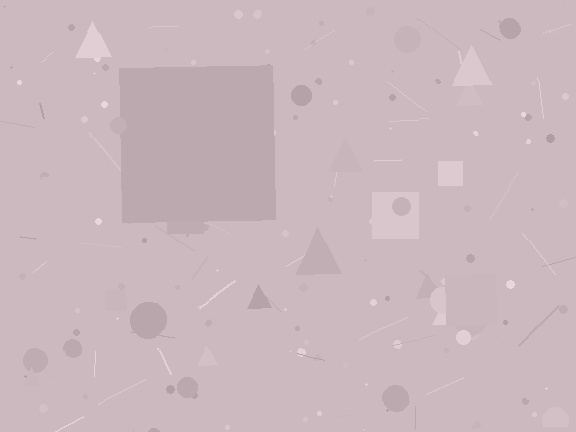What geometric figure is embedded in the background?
A square is embedded in the background.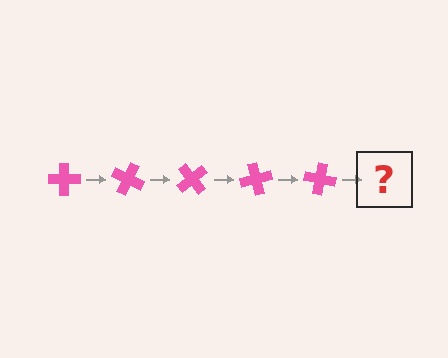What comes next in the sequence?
The next element should be a pink cross rotated 125 degrees.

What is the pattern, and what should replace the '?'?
The pattern is that the cross rotates 25 degrees each step. The '?' should be a pink cross rotated 125 degrees.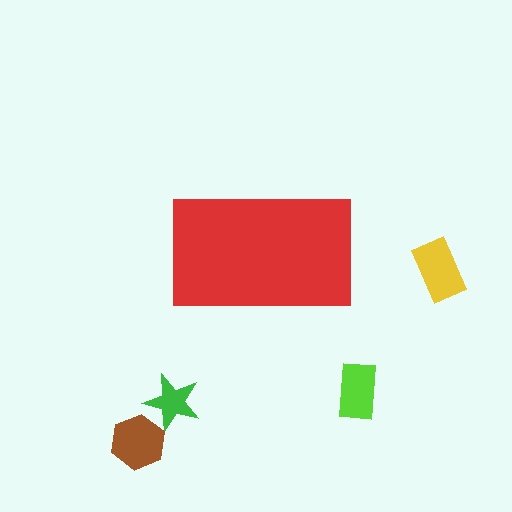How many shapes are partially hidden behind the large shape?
0 shapes are partially hidden.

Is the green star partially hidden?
No, the green star is fully visible.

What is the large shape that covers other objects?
A red rectangle.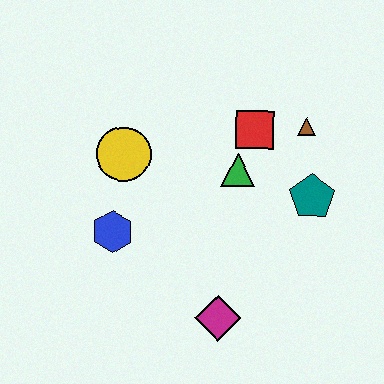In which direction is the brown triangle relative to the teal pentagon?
The brown triangle is above the teal pentagon.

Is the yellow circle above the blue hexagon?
Yes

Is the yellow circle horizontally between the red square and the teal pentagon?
No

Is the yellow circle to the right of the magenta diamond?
No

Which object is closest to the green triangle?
The red square is closest to the green triangle.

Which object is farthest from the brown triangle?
The blue hexagon is farthest from the brown triangle.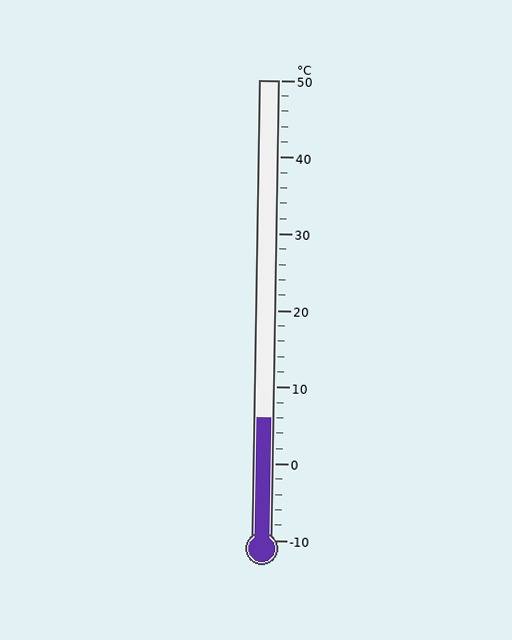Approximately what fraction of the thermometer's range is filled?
The thermometer is filled to approximately 25% of its range.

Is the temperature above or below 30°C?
The temperature is below 30°C.